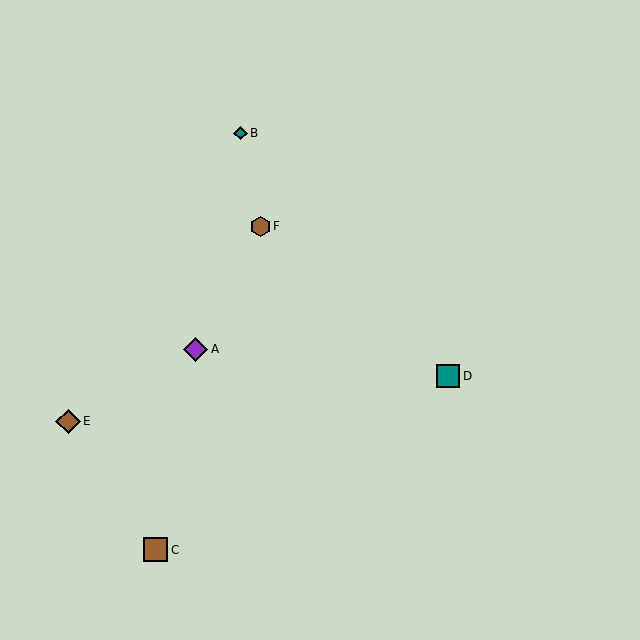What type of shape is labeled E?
Shape E is a brown diamond.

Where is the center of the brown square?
The center of the brown square is at (156, 550).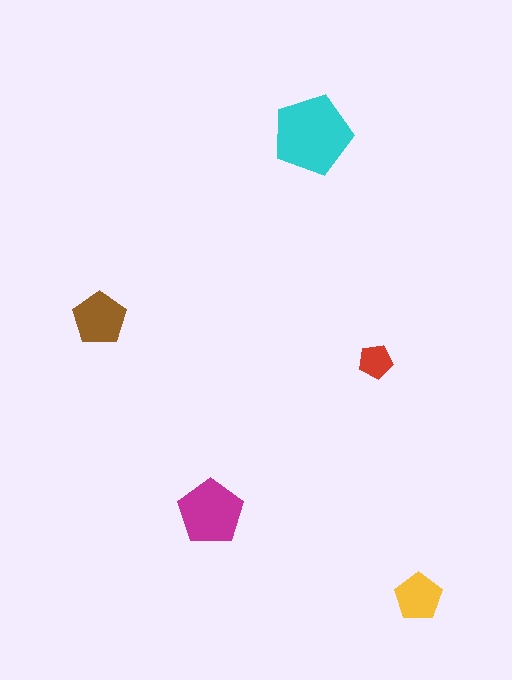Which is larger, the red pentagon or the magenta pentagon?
The magenta one.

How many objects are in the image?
There are 5 objects in the image.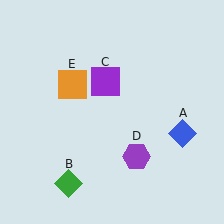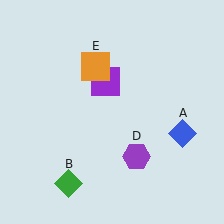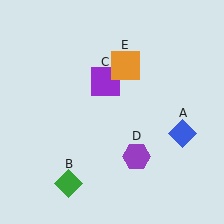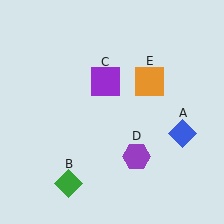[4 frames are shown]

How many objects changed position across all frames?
1 object changed position: orange square (object E).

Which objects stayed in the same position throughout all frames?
Blue diamond (object A) and green diamond (object B) and purple square (object C) and purple hexagon (object D) remained stationary.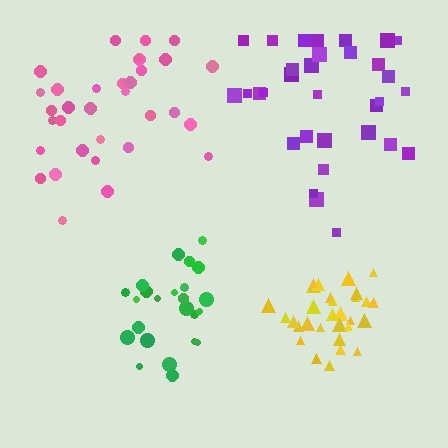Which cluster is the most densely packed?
Yellow.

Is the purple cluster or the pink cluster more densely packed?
Pink.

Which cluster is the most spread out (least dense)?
Purple.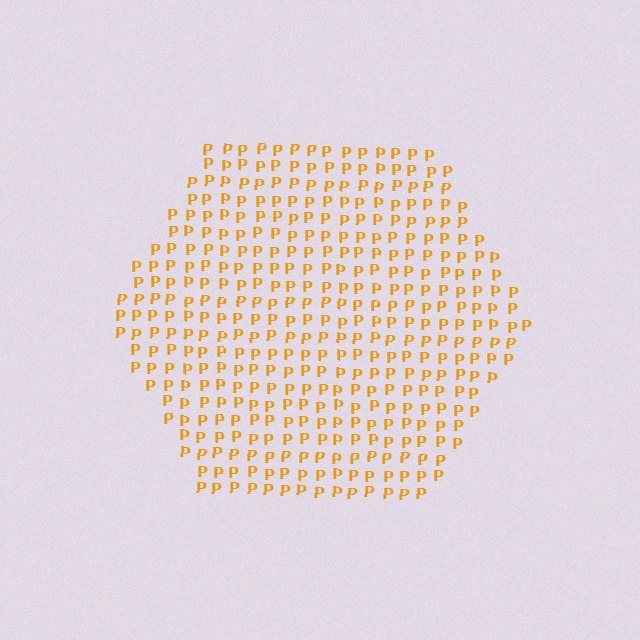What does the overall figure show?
The overall figure shows a hexagon.